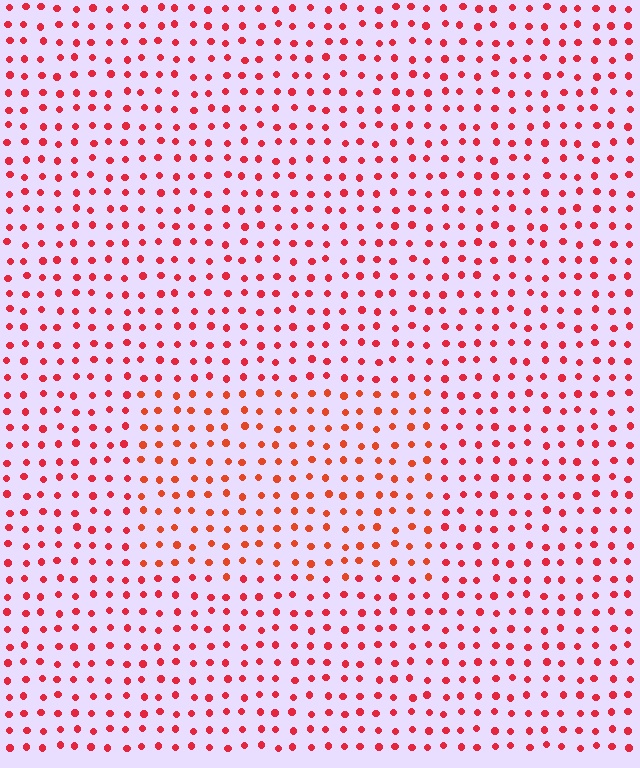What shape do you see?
I see a rectangle.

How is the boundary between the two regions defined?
The boundary is defined purely by a slight shift in hue (about 18 degrees). Spacing, size, and orientation are identical on both sides.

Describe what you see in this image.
The image is filled with small red elements in a uniform arrangement. A rectangle-shaped region is visible where the elements are tinted to a slightly different hue, forming a subtle color boundary.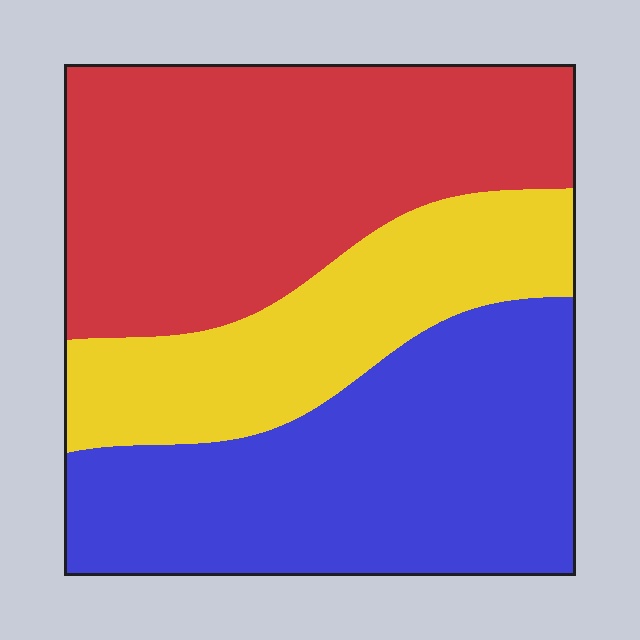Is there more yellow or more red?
Red.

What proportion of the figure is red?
Red covers about 40% of the figure.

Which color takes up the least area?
Yellow, at roughly 25%.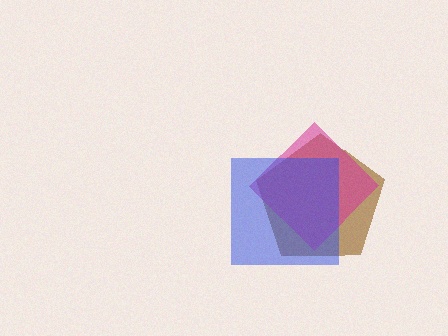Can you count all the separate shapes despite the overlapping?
Yes, there are 3 separate shapes.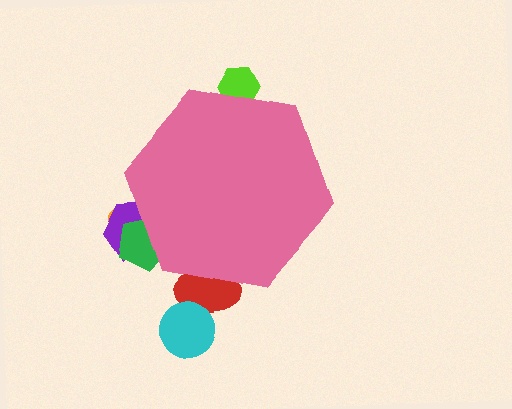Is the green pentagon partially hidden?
Yes, the green pentagon is partially hidden behind the pink hexagon.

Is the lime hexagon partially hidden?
Yes, the lime hexagon is partially hidden behind the pink hexagon.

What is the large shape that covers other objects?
A pink hexagon.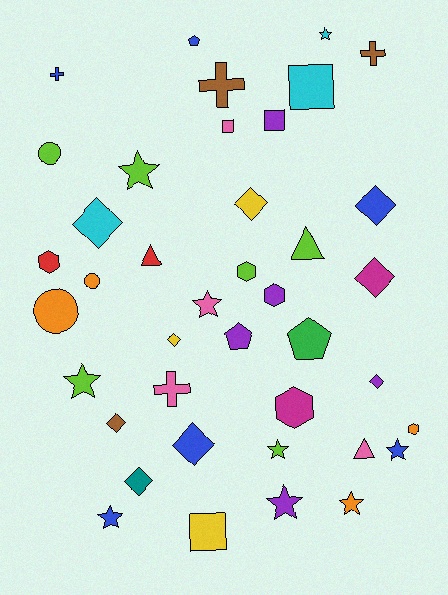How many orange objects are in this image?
There are 4 orange objects.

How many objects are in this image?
There are 40 objects.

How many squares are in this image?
There are 4 squares.